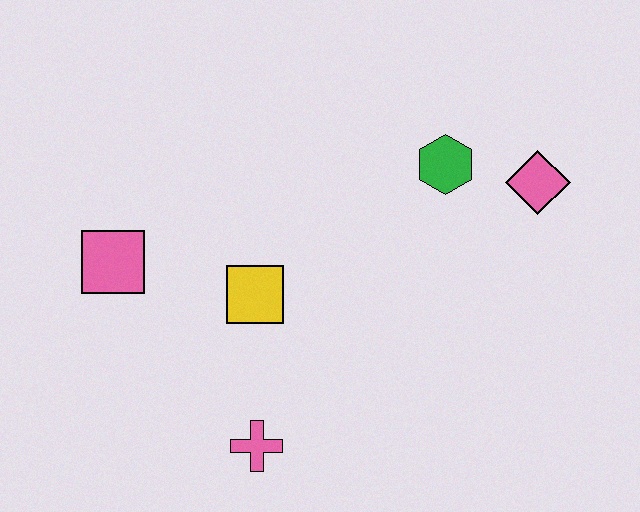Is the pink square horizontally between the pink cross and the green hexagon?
No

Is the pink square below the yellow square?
No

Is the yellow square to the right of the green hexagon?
No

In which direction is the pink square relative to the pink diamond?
The pink square is to the left of the pink diamond.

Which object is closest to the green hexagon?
The pink diamond is closest to the green hexagon.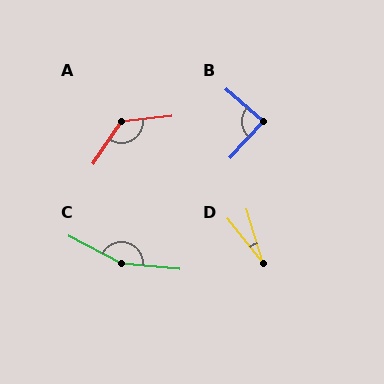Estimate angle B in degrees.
Approximately 87 degrees.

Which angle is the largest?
C, at approximately 158 degrees.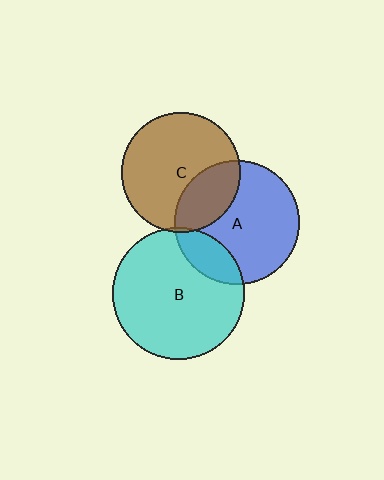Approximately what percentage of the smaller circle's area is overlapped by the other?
Approximately 30%.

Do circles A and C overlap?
Yes.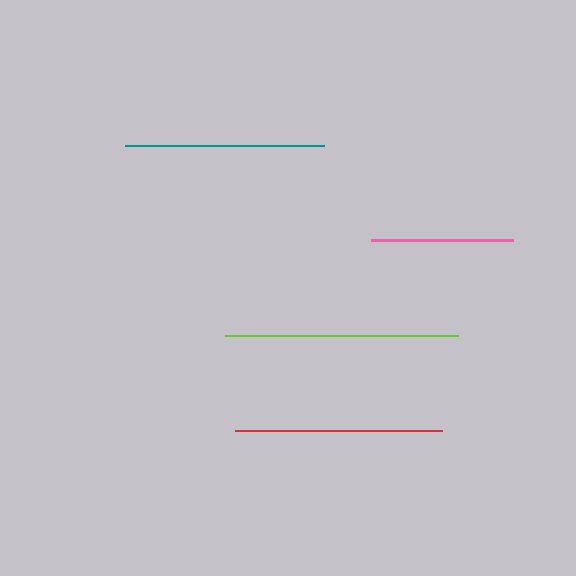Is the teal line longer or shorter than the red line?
The red line is longer than the teal line.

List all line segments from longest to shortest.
From longest to shortest: lime, red, teal, pink.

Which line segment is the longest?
The lime line is the longest at approximately 233 pixels.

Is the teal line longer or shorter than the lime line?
The lime line is longer than the teal line.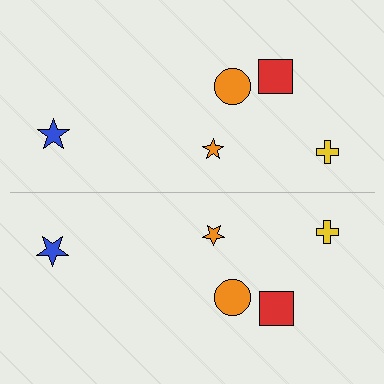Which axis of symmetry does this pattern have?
The pattern has a horizontal axis of symmetry running through the center of the image.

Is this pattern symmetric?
Yes, this pattern has bilateral (reflection) symmetry.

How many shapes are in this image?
There are 10 shapes in this image.